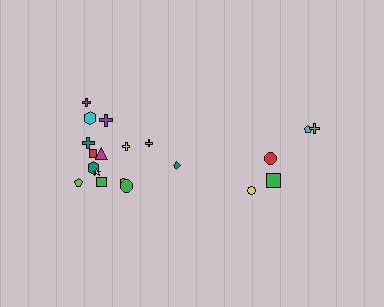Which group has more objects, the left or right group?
The left group.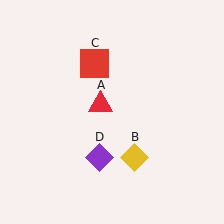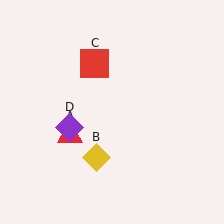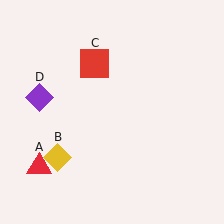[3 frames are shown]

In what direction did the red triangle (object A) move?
The red triangle (object A) moved down and to the left.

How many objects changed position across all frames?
3 objects changed position: red triangle (object A), yellow diamond (object B), purple diamond (object D).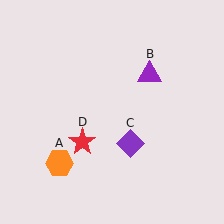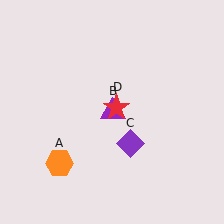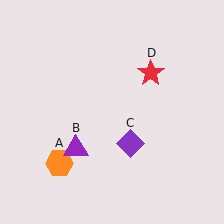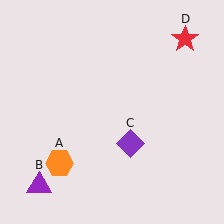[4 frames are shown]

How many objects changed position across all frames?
2 objects changed position: purple triangle (object B), red star (object D).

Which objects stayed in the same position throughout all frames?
Orange hexagon (object A) and purple diamond (object C) remained stationary.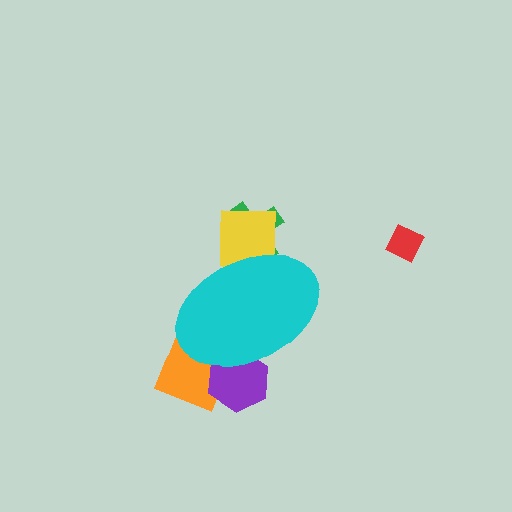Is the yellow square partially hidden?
Yes, the yellow square is partially hidden behind the cyan ellipse.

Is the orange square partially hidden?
Yes, the orange square is partially hidden behind the cyan ellipse.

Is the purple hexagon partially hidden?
Yes, the purple hexagon is partially hidden behind the cyan ellipse.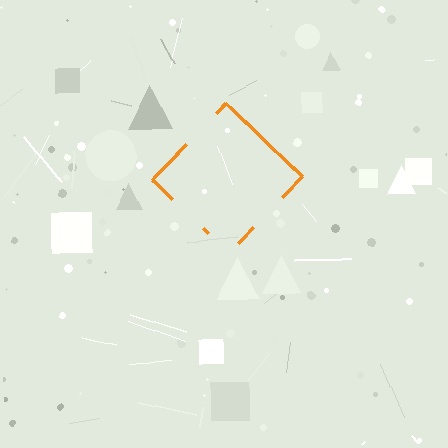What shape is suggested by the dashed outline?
The dashed outline suggests a diamond.